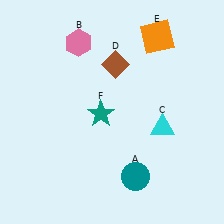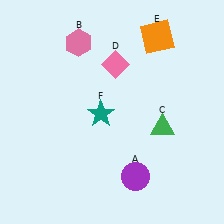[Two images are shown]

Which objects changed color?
A changed from teal to purple. C changed from cyan to green. D changed from brown to pink.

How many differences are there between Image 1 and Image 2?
There are 3 differences between the two images.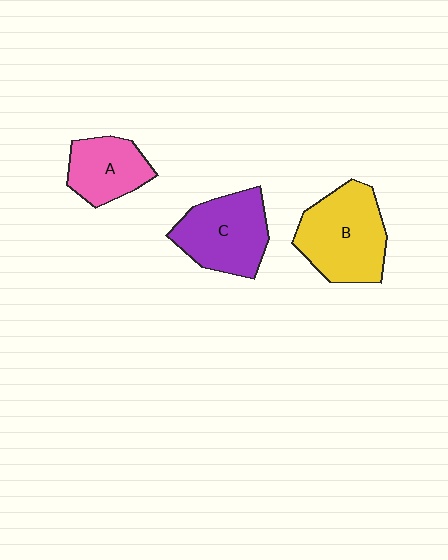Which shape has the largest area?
Shape B (yellow).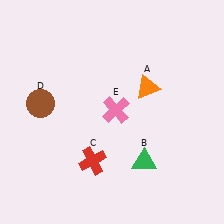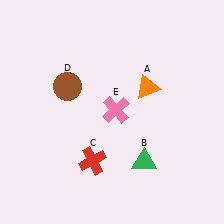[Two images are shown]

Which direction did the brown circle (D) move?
The brown circle (D) moved right.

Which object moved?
The brown circle (D) moved right.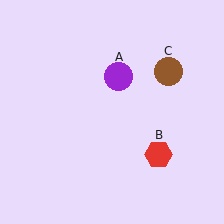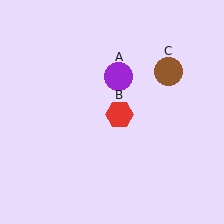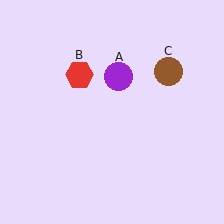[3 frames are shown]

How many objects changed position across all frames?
1 object changed position: red hexagon (object B).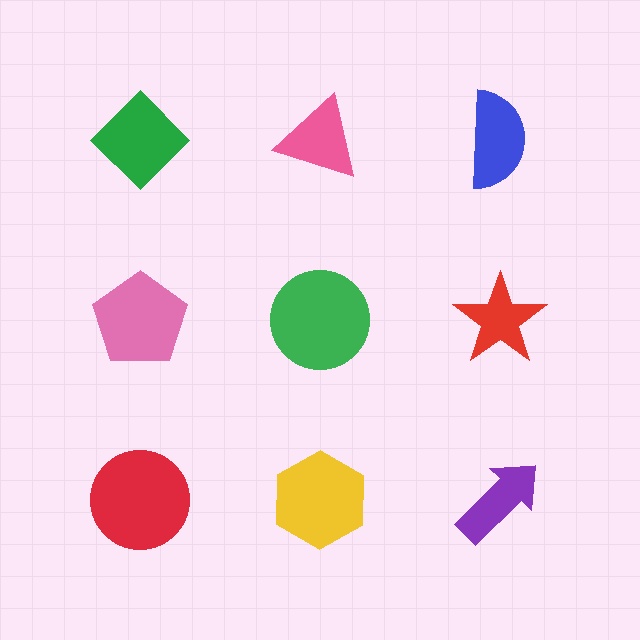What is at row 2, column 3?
A red star.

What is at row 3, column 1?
A red circle.